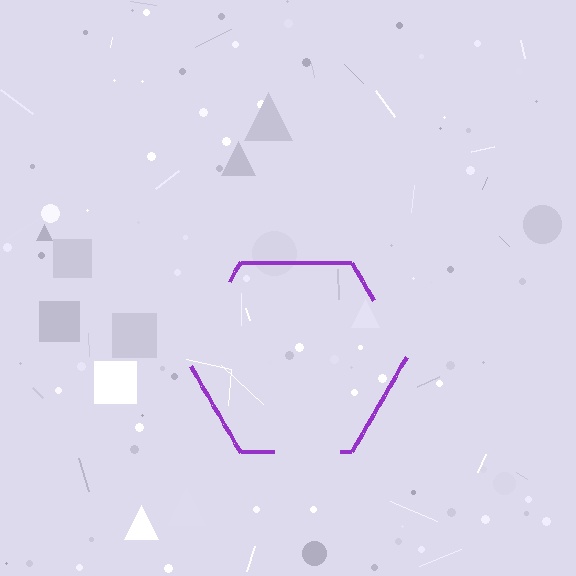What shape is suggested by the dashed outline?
The dashed outline suggests a hexagon.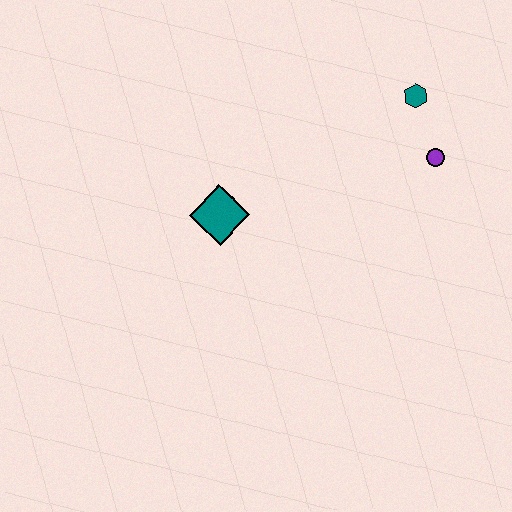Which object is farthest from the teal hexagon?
The teal diamond is farthest from the teal hexagon.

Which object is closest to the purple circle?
The teal hexagon is closest to the purple circle.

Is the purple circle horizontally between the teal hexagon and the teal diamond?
No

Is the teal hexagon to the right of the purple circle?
No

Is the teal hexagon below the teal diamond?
No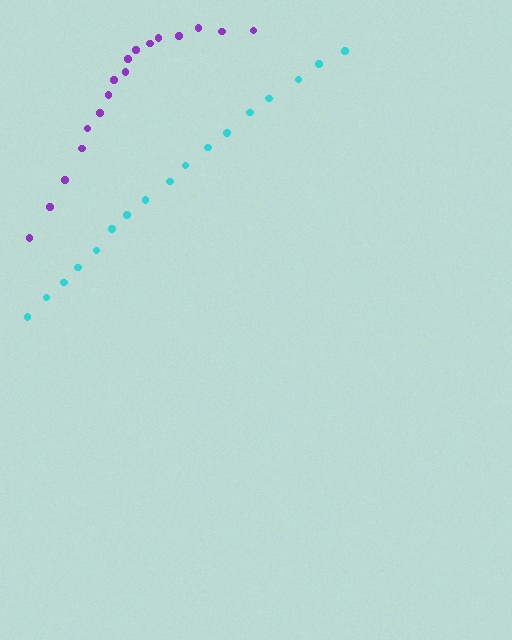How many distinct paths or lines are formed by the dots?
There are 2 distinct paths.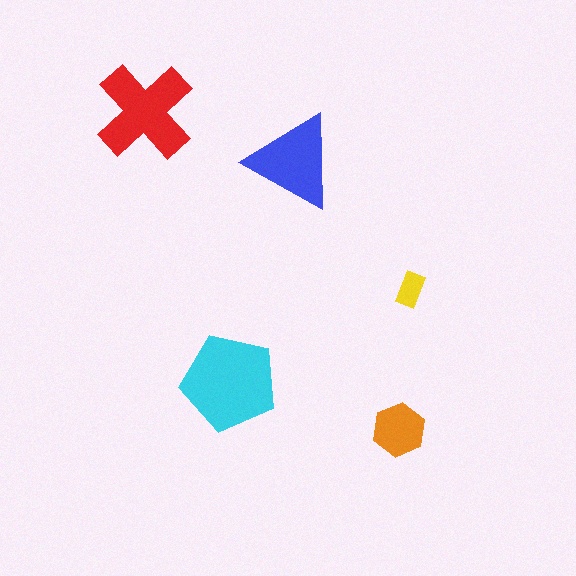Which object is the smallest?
The yellow rectangle.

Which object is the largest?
The cyan pentagon.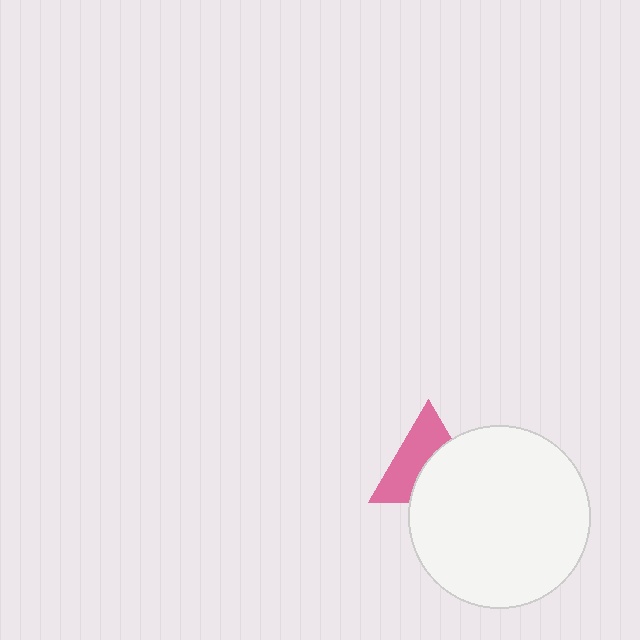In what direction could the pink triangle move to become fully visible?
The pink triangle could move toward the upper-left. That would shift it out from behind the white circle entirely.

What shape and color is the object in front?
The object in front is a white circle.